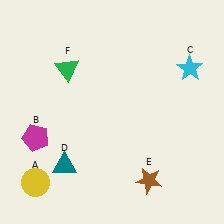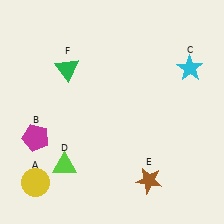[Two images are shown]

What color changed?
The triangle (D) changed from teal in Image 1 to lime in Image 2.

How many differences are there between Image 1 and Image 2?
There is 1 difference between the two images.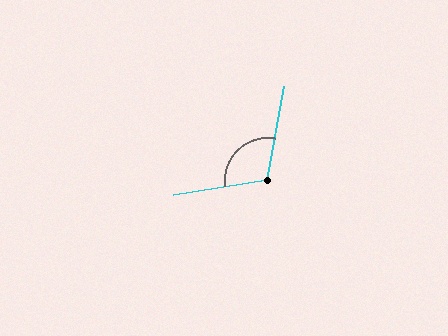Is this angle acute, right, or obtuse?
It is obtuse.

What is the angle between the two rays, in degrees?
Approximately 109 degrees.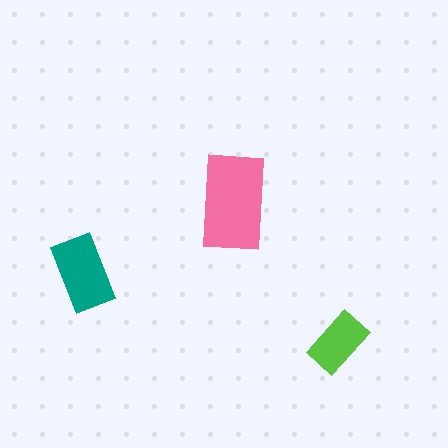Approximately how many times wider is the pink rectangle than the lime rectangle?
About 1.5 times wider.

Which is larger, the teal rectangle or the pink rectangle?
The pink one.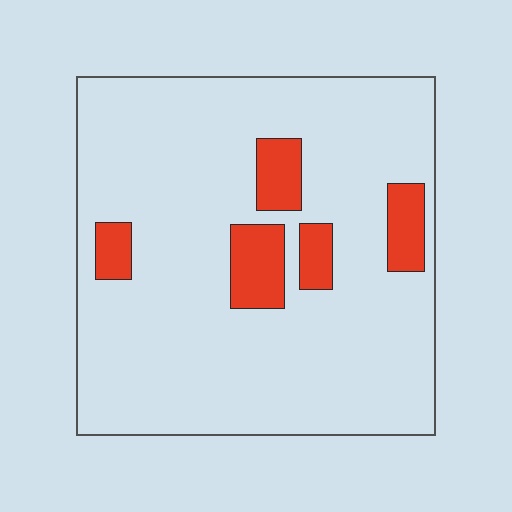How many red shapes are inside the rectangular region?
5.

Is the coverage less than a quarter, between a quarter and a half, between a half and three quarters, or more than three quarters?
Less than a quarter.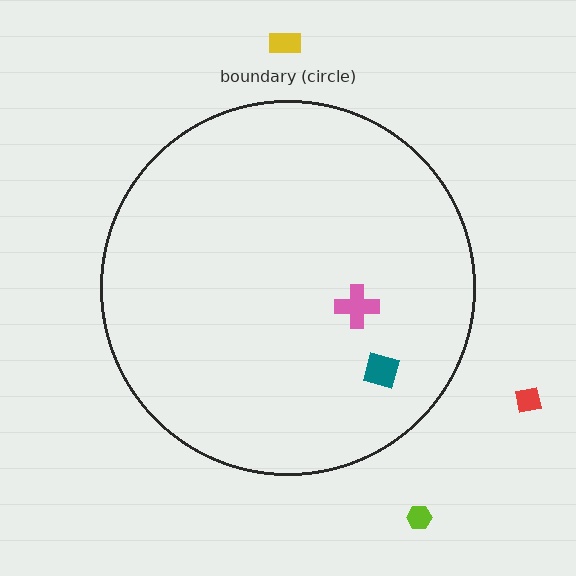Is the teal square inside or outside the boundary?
Inside.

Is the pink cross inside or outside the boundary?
Inside.